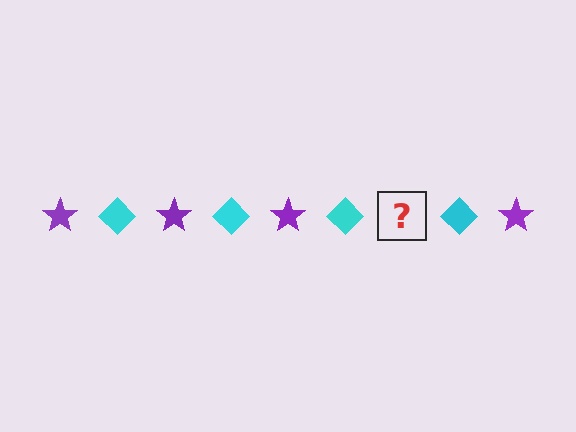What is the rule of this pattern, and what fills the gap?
The rule is that the pattern alternates between purple star and cyan diamond. The gap should be filled with a purple star.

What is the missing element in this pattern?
The missing element is a purple star.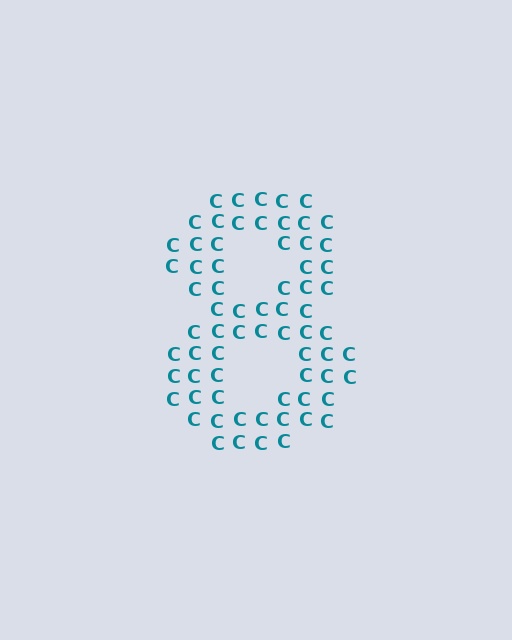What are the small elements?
The small elements are letter C's.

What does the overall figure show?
The overall figure shows the digit 8.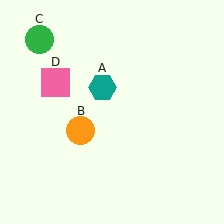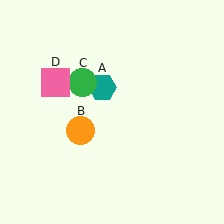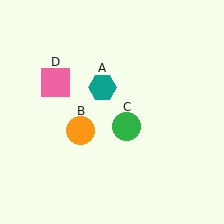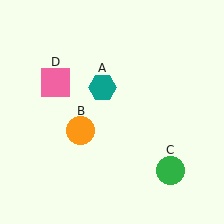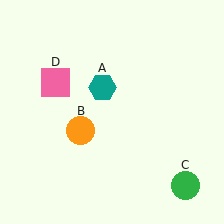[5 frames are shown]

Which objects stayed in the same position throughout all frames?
Teal hexagon (object A) and orange circle (object B) and pink square (object D) remained stationary.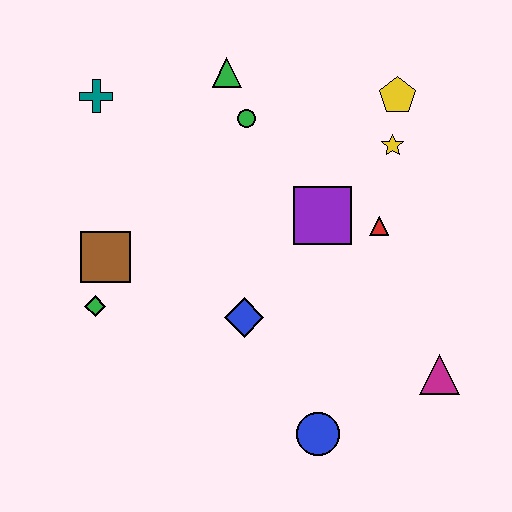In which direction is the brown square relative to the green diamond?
The brown square is above the green diamond.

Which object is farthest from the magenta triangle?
The teal cross is farthest from the magenta triangle.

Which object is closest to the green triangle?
The green circle is closest to the green triangle.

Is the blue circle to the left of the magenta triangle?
Yes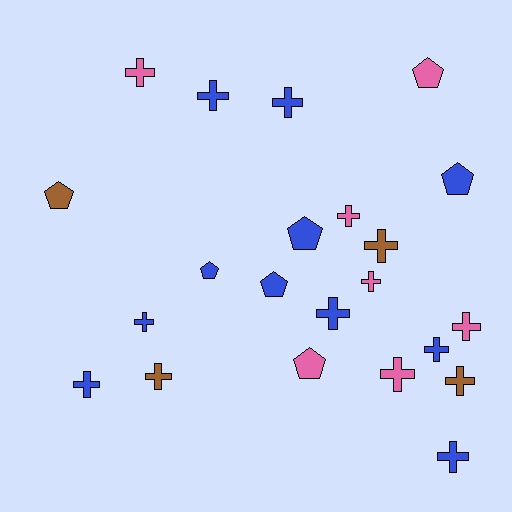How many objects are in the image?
There are 22 objects.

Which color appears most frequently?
Blue, with 11 objects.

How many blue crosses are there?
There are 7 blue crosses.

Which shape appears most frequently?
Cross, with 15 objects.